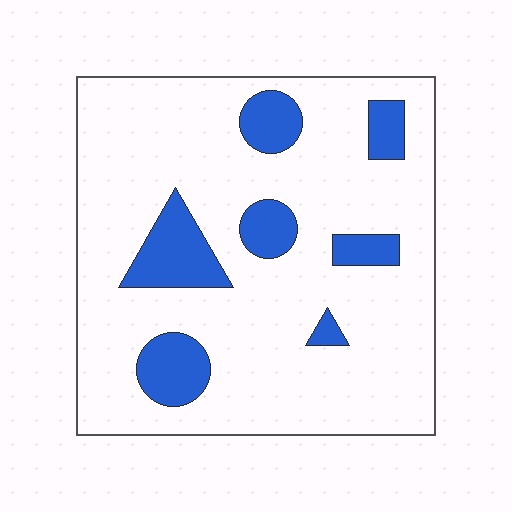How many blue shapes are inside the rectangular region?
7.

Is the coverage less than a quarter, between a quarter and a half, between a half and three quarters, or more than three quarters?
Less than a quarter.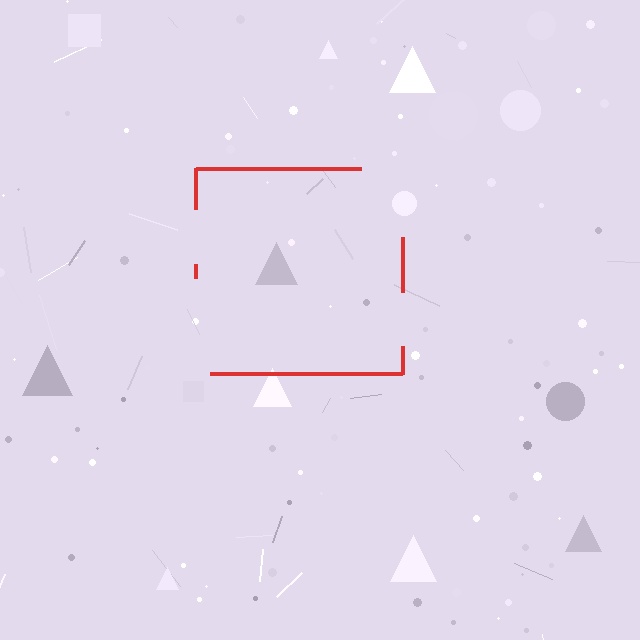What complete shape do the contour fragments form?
The contour fragments form a square.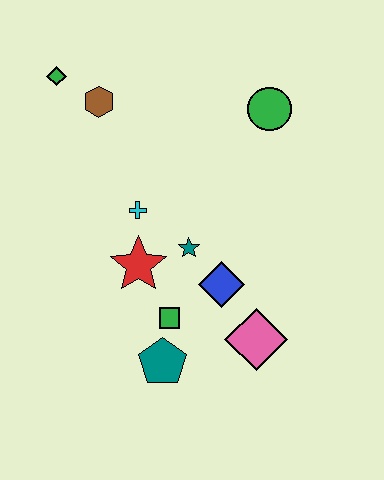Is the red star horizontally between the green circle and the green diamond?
Yes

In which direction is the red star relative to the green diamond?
The red star is below the green diamond.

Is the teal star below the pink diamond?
No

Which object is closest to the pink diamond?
The blue diamond is closest to the pink diamond.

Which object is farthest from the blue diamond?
The green diamond is farthest from the blue diamond.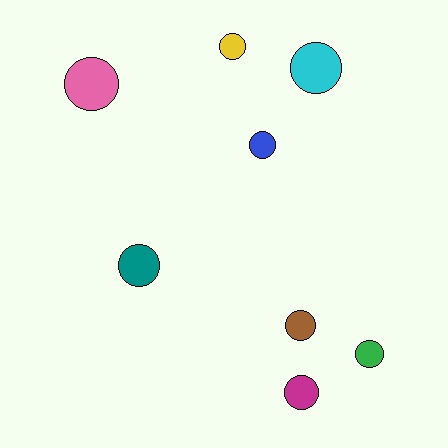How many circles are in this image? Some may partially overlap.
There are 8 circles.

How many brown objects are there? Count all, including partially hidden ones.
There is 1 brown object.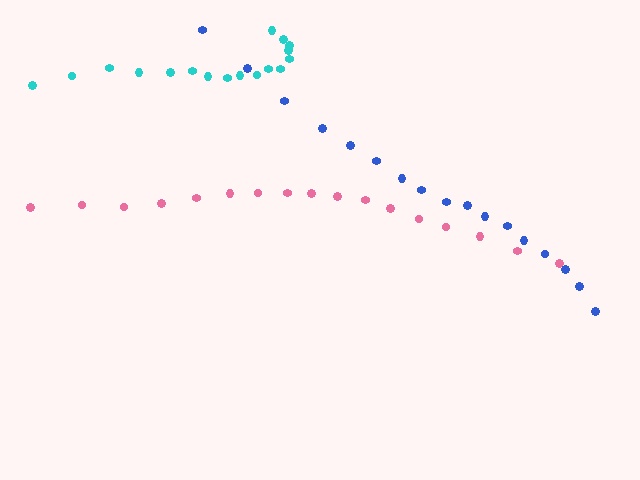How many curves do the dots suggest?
There are 3 distinct paths.